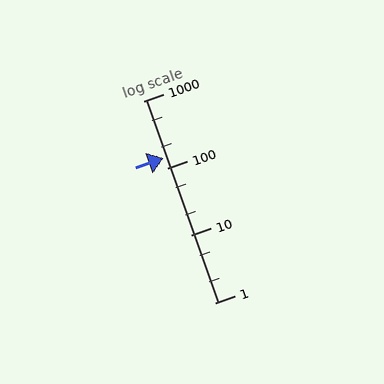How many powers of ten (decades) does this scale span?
The scale spans 3 decades, from 1 to 1000.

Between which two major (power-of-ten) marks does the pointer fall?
The pointer is between 100 and 1000.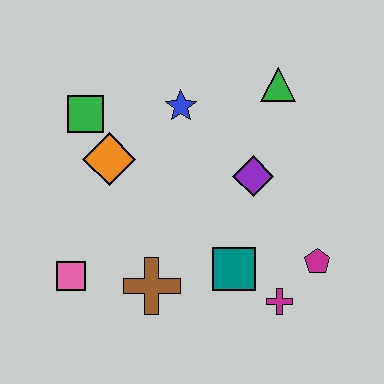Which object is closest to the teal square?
The magenta cross is closest to the teal square.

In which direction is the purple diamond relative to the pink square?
The purple diamond is to the right of the pink square.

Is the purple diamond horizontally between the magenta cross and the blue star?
Yes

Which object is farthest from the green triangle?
The pink square is farthest from the green triangle.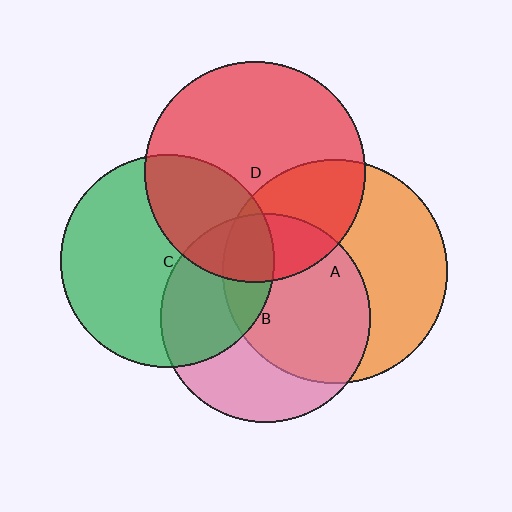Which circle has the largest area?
Circle A (orange).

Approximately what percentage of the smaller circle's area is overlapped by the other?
Approximately 30%.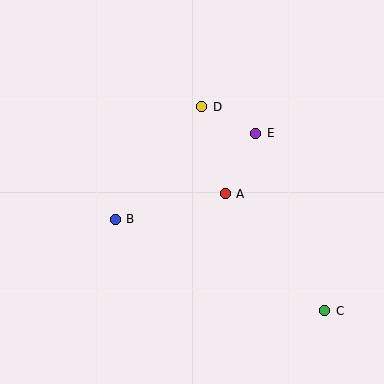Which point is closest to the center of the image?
Point A at (225, 194) is closest to the center.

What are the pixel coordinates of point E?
Point E is at (256, 133).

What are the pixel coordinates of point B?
Point B is at (115, 219).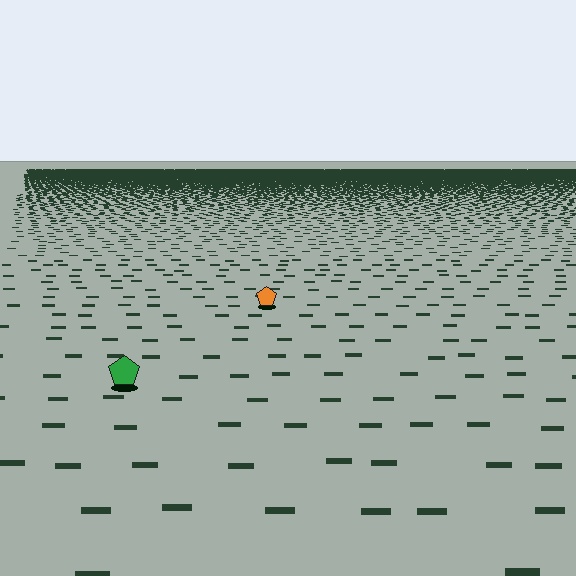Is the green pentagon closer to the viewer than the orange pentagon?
Yes. The green pentagon is closer — you can tell from the texture gradient: the ground texture is coarser near it.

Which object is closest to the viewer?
The green pentagon is closest. The texture marks near it are larger and more spread out.